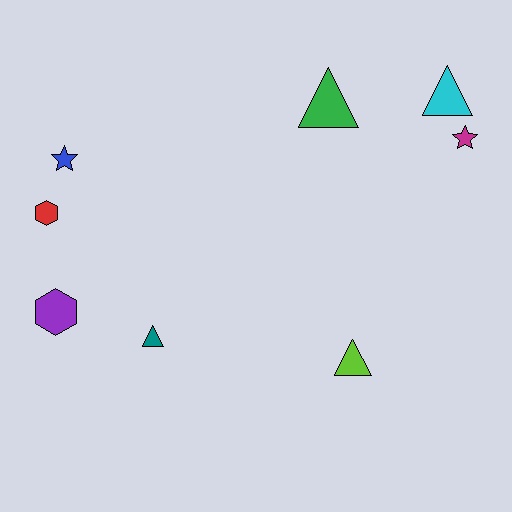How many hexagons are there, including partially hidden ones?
There are 2 hexagons.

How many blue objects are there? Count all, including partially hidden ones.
There is 1 blue object.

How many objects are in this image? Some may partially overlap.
There are 8 objects.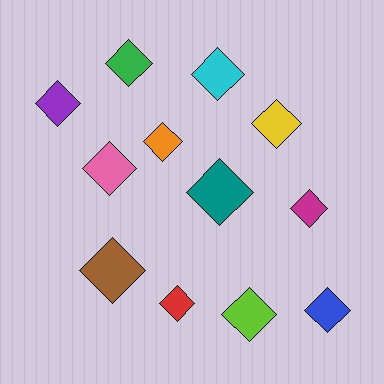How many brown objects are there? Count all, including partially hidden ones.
There is 1 brown object.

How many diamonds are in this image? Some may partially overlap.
There are 12 diamonds.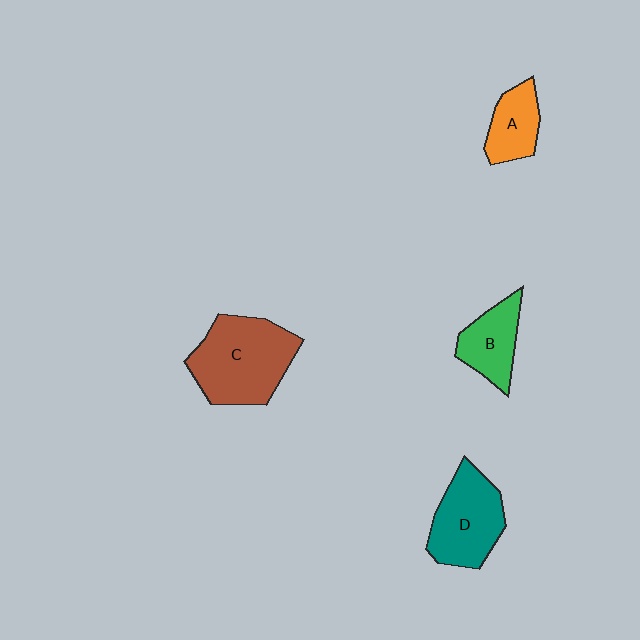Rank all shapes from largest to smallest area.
From largest to smallest: C (brown), D (teal), B (green), A (orange).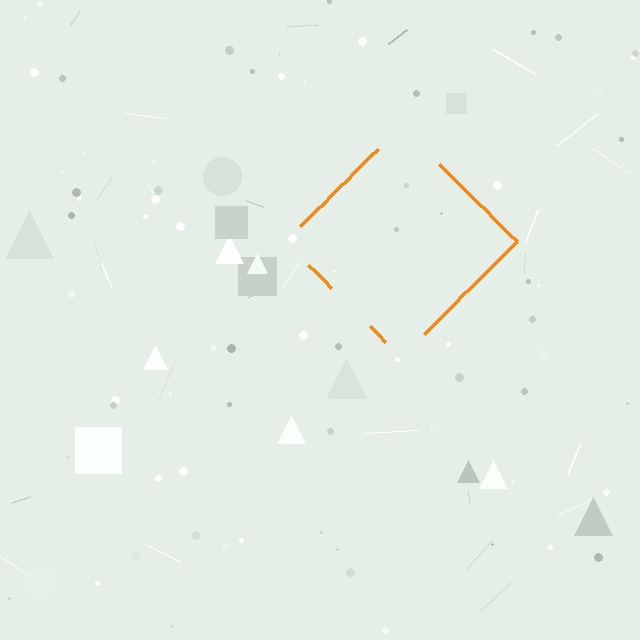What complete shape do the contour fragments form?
The contour fragments form a diamond.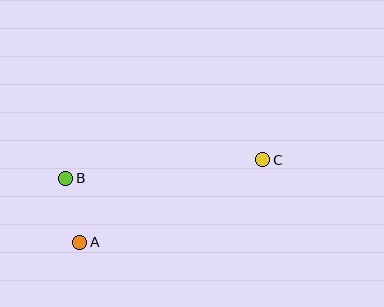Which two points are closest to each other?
Points A and B are closest to each other.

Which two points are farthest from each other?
Points A and C are farthest from each other.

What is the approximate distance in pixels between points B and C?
The distance between B and C is approximately 198 pixels.